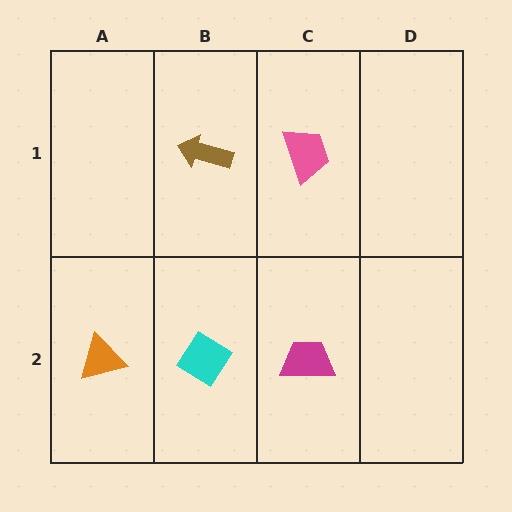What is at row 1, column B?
A brown arrow.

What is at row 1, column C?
A pink trapezoid.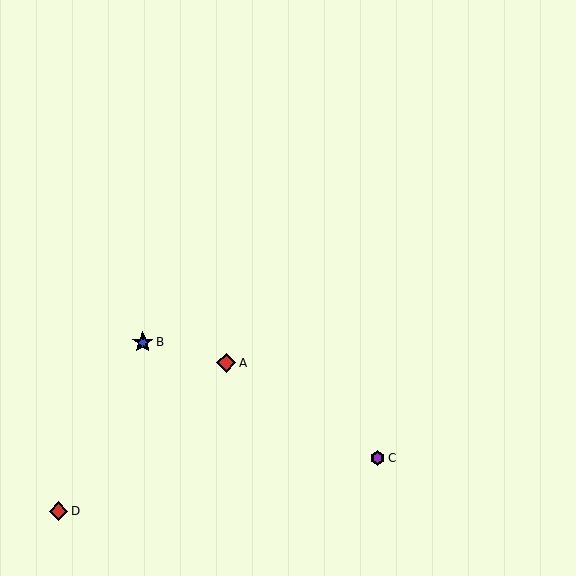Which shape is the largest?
The blue star (labeled B) is the largest.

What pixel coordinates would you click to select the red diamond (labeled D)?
Click at (59, 511) to select the red diamond D.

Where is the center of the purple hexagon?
The center of the purple hexagon is at (377, 458).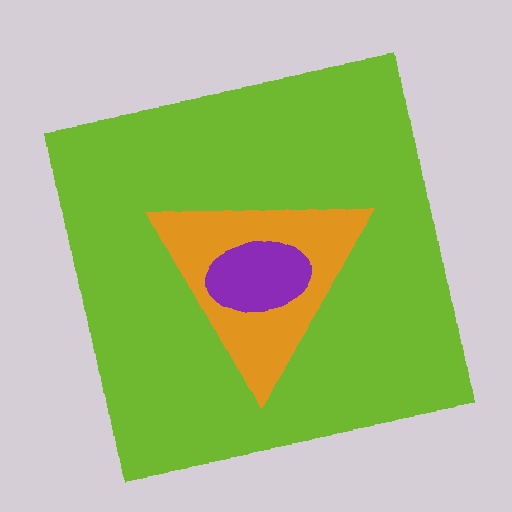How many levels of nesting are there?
3.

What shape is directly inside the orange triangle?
The purple ellipse.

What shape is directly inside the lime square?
The orange triangle.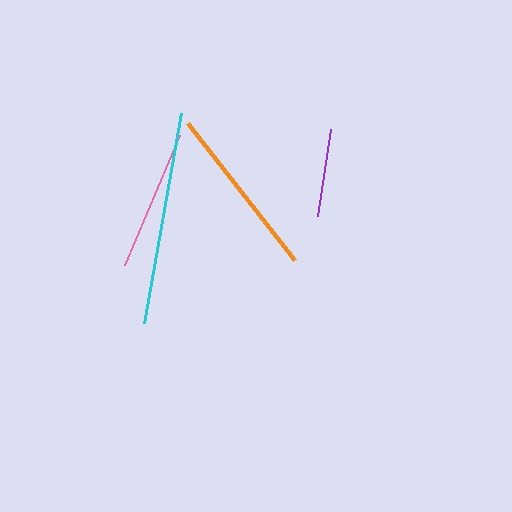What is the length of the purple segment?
The purple segment is approximately 89 pixels long.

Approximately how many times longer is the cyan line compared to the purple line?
The cyan line is approximately 2.4 times the length of the purple line.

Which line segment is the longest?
The cyan line is the longest at approximately 214 pixels.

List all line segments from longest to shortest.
From longest to shortest: cyan, orange, pink, purple.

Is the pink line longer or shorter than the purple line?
The pink line is longer than the purple line.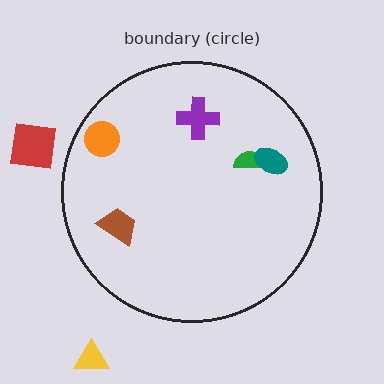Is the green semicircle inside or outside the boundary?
Inside.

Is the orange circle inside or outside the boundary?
Inside.